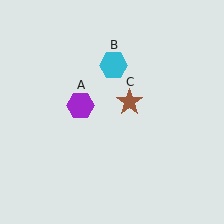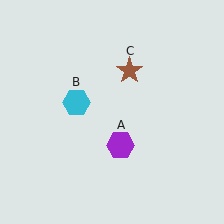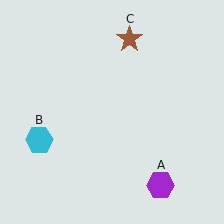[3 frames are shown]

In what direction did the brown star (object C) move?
The brown star (object C) moved up.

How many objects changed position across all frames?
3 objects changed position: purple hexagon (object A), cyan hexagon (object B), brown star (object C).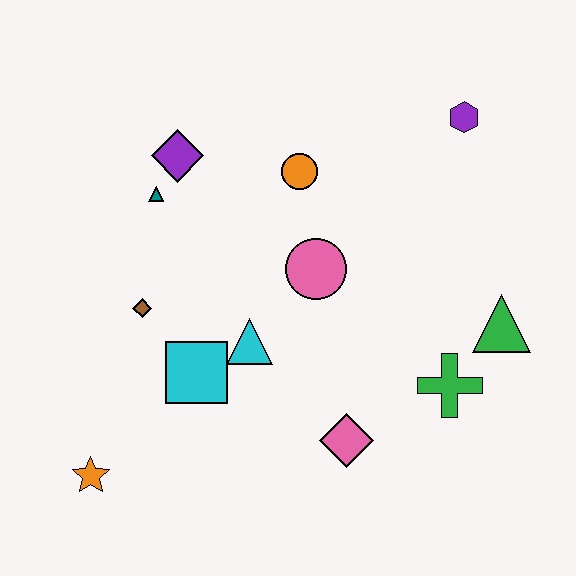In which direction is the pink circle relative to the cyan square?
The pink circle is to the right of the cyan square.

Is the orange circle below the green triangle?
No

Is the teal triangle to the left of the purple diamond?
Yes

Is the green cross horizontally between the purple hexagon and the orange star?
Yes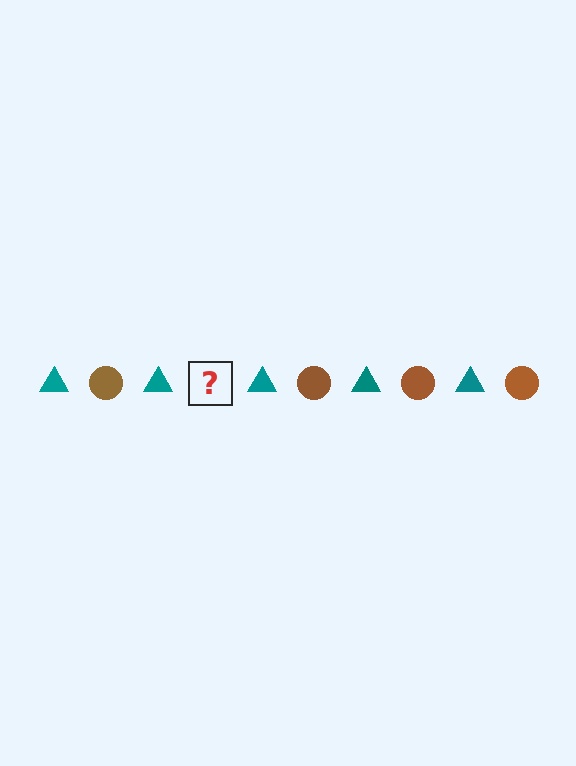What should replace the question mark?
The question mark should be replaced with a brown circle.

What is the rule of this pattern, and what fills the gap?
The rule is that the pattern alternates between teal triangle and brown circle. The gap should be filled with a brown circle.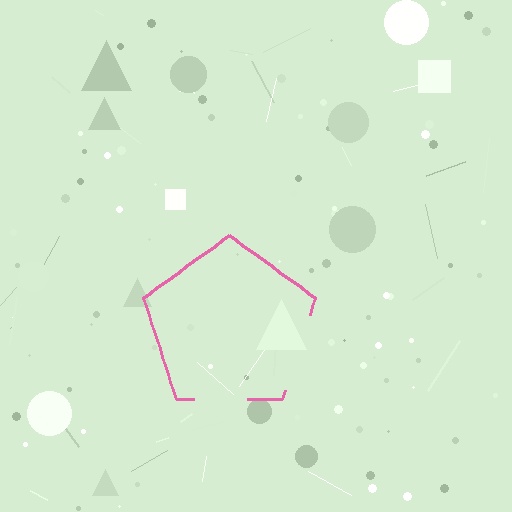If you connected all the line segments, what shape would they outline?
They would outline a pentagon.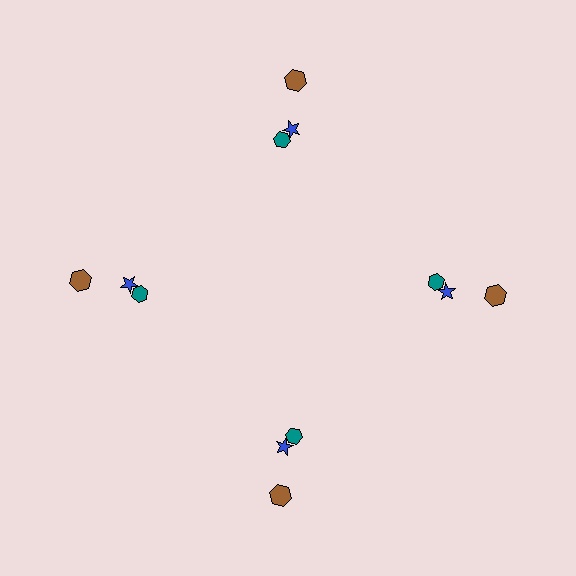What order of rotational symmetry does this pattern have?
This pattern has 4-fold rotational symmetry.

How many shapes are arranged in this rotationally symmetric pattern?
There are 12 shapes, arranged in 4 groups of 3.